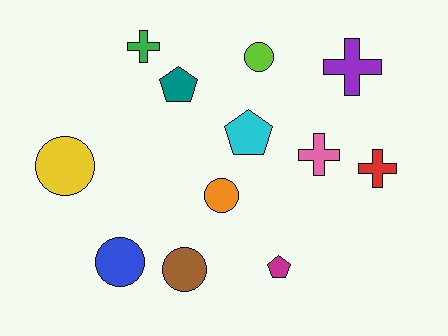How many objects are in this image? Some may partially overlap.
There are 12 objects.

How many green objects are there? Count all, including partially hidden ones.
There is 1 green object.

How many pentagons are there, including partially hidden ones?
There are 3 pentagons.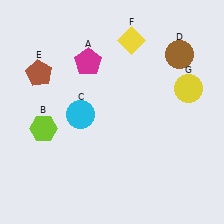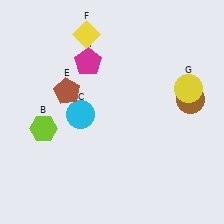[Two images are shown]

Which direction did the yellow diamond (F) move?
The yellow diamond (F) moved left.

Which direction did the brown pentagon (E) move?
The brown pentagon (E) moved right.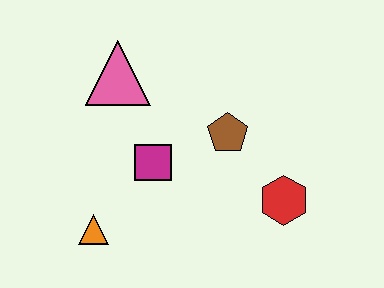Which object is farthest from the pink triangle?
The red hexagon is farthest from the pink triangle.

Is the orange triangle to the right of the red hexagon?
No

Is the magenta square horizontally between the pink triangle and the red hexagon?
Yes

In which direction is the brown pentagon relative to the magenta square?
The brown pentagon is to the right of the magenta square.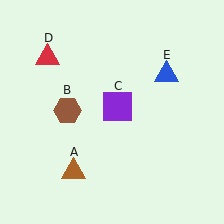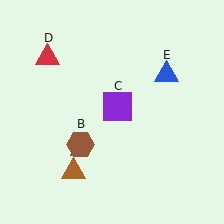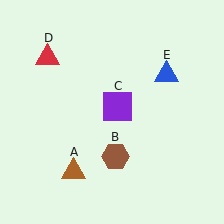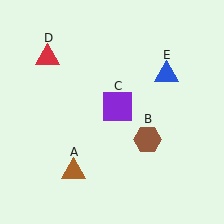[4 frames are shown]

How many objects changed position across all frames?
1 object changed position: brown hexagon (object B).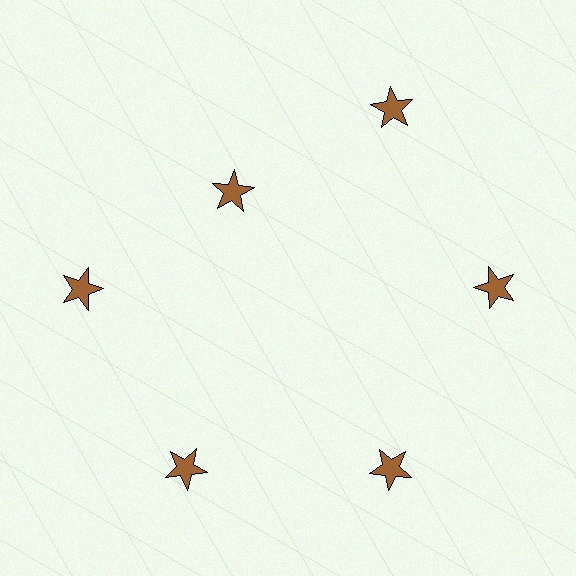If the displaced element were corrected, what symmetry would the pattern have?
It would have 6-fold rotational symmetry — the pattern would map onto itself every 60 degrees.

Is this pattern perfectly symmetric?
No. The 6 brown stars are arranged in a ring, but one element near the 11 o'clock position is pulled inward toward the center, breaking the 6-fold rotational symmetry.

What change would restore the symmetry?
The symmetry would be restored by moving it outward, back onto the ring so that all 6 stars sit at equal angles and equal distance from the center.